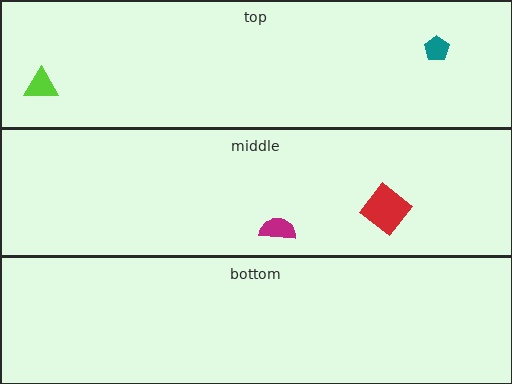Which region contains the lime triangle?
The top region.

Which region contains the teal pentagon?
The top region.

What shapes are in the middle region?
The red diamond, the magenta semicircle.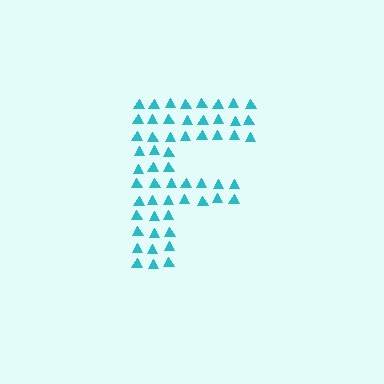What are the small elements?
The small elements are triangles.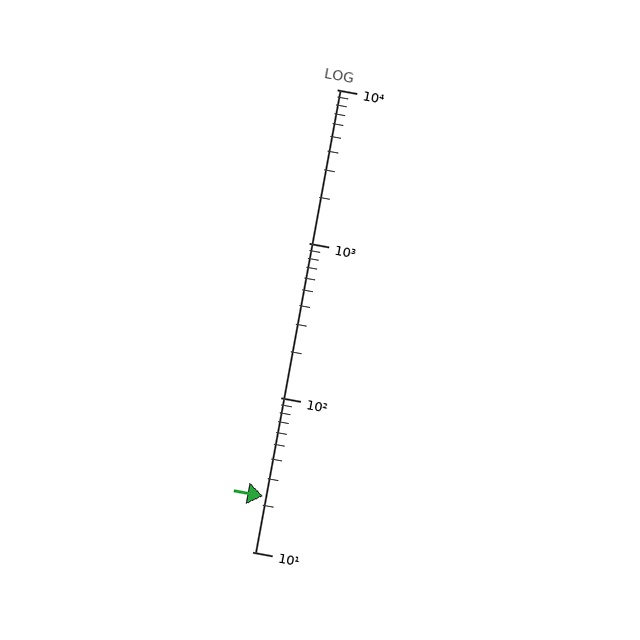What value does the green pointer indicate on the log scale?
The pointer indicates approximately 23.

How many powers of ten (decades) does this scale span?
The scale spans 3 decades, from 10 to 10000.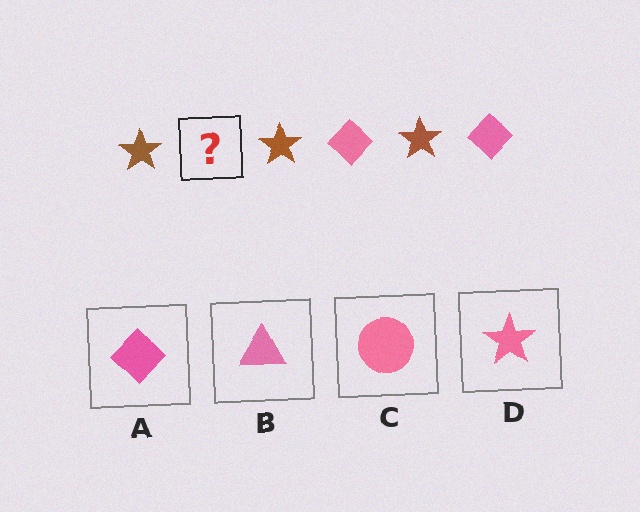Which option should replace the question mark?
Option A.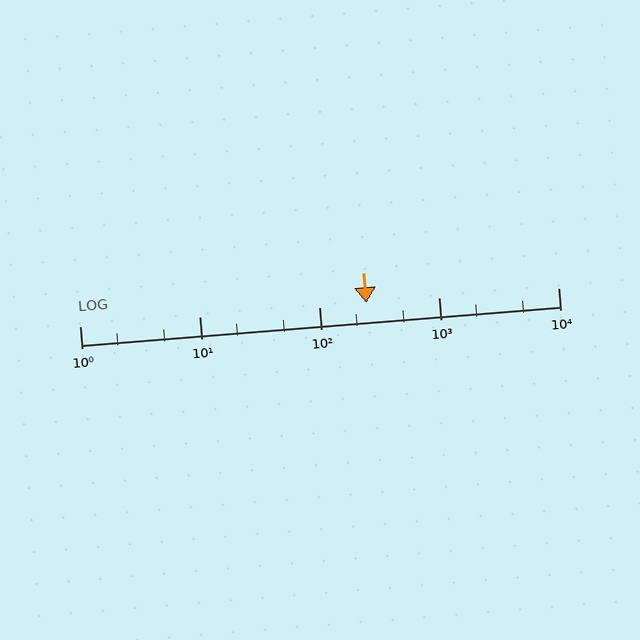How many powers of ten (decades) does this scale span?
The scale spans 4 decades, from 1 to 10000.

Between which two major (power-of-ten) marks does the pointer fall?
The pointer is between 100 and 1000.